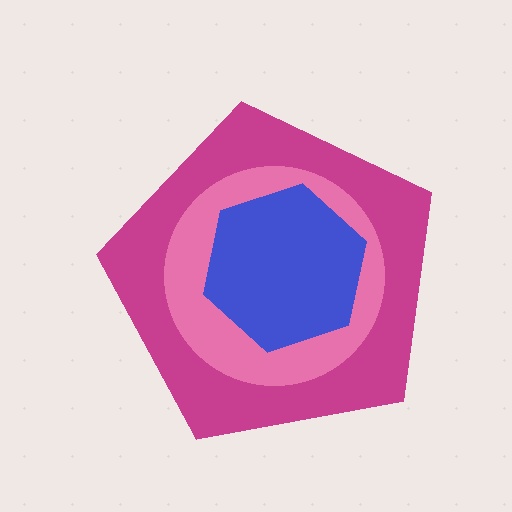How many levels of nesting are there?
3.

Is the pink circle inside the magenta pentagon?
Yes.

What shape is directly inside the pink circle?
The blue hexagon.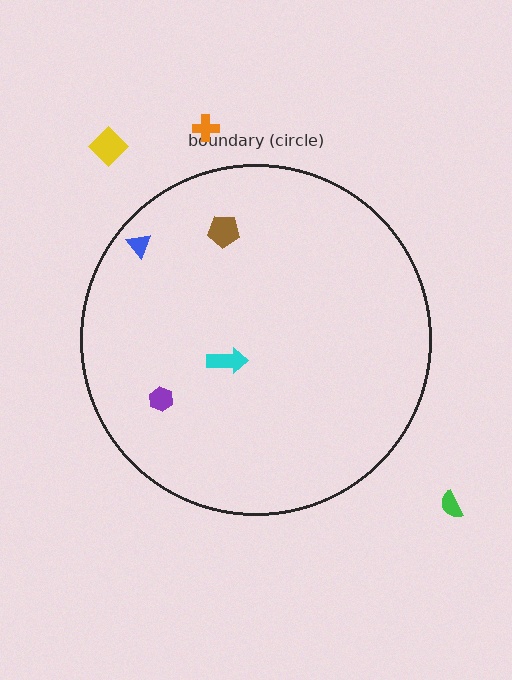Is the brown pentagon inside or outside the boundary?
Inside.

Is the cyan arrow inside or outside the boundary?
Inside.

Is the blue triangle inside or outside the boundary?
Inside.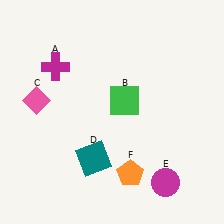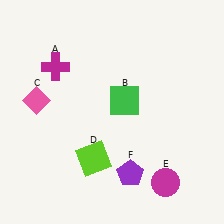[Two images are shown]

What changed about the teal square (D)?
In Image 1, D is teal. In Image 2, it changed to lime.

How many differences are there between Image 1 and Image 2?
There are 2 differences between the two images.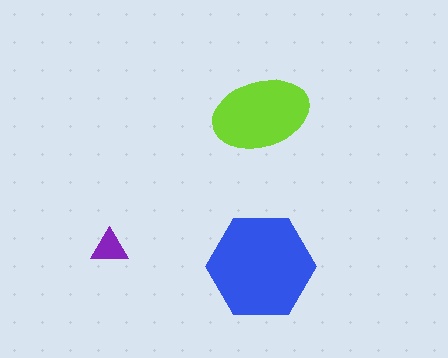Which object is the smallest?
The purple triangle.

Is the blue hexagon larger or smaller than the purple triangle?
Larger.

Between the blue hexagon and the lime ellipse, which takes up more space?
The blue hexagon.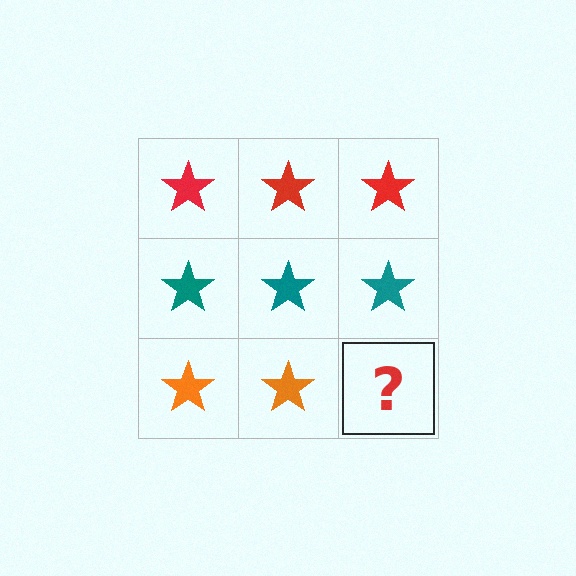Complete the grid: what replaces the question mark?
The question mark should be replaced with an orange star.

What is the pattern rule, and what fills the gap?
The rule is that each row has a consistent color. The gap should be filled with an orange star.